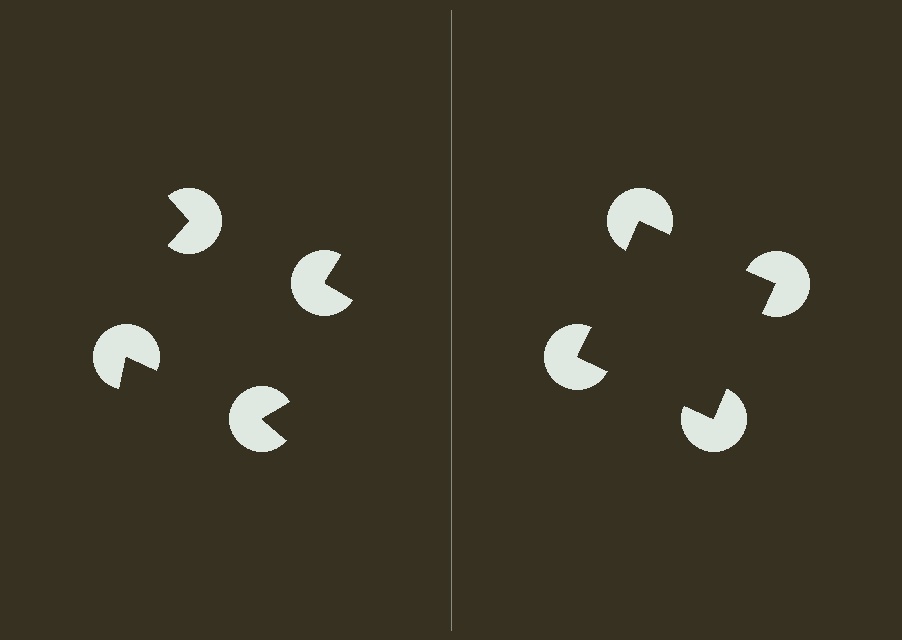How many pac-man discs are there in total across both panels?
8 — 4 on each side.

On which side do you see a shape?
An illusory square appears on the right side. On the left side the wedge cuts are rotated, so no coherent shape forms.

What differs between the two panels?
The pac-man discs are positioned identically on both sides; only the wedge orientations differ. On the right they align to a square; on the left they are misaligned.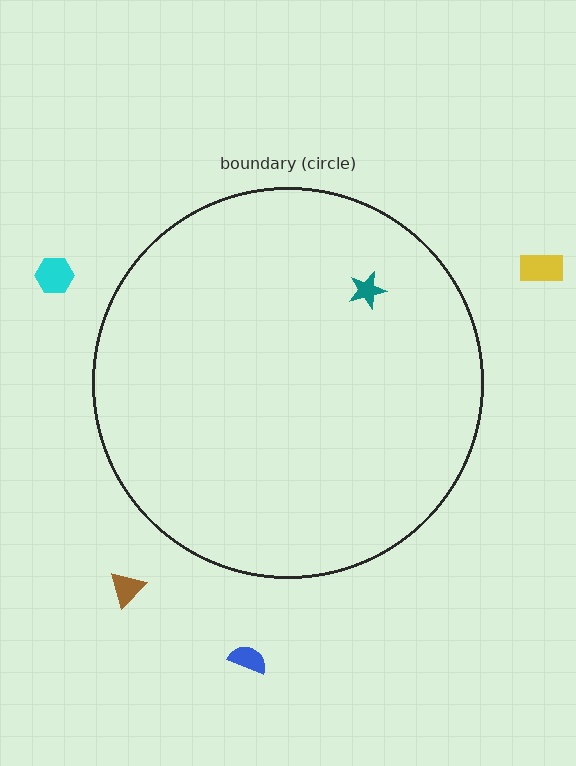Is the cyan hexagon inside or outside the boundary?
Outside.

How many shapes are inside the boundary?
1 inside, 4 outside.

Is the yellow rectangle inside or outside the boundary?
Outside.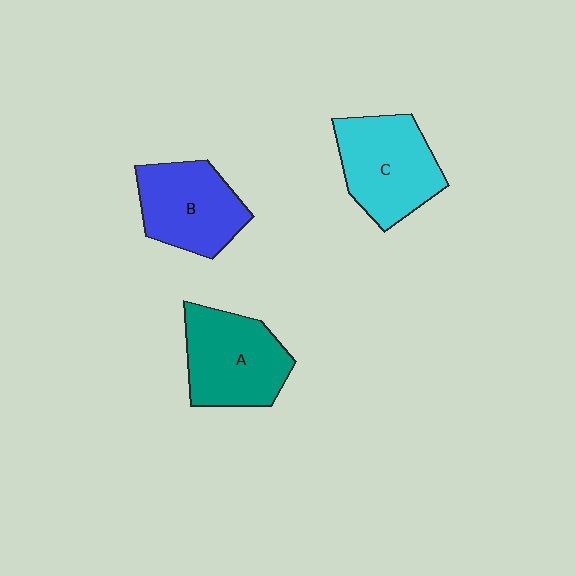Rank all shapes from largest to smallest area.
From largest to smallest: C (cyan), A (teal), B (blue).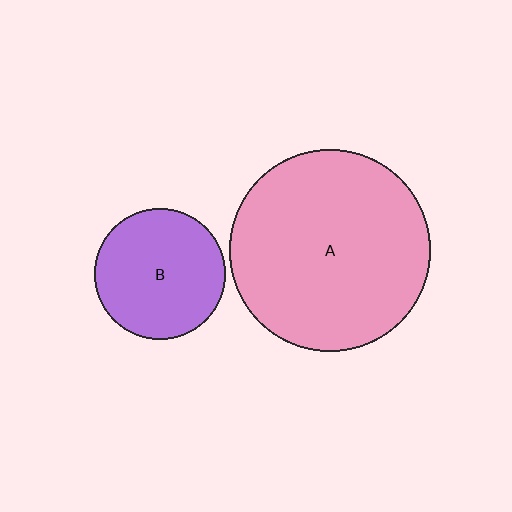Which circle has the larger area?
Circle A (pink).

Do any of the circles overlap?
No, none of the circles overlap.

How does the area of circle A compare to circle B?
Approximately 2.4 times.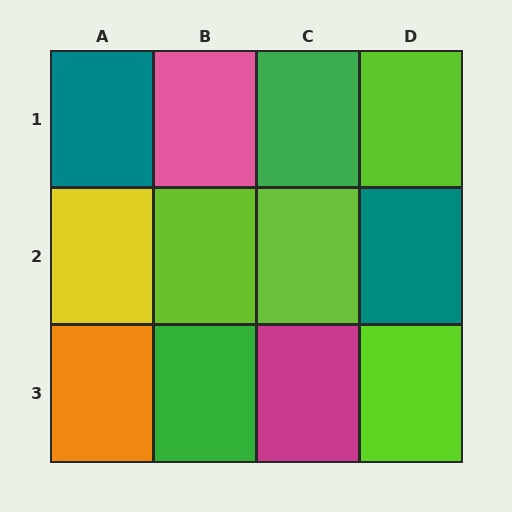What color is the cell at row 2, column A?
Yellow.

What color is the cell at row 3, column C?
Magenta.